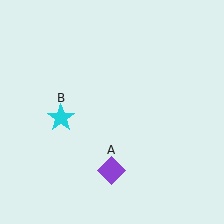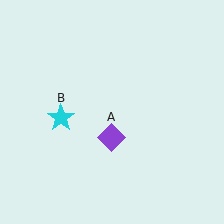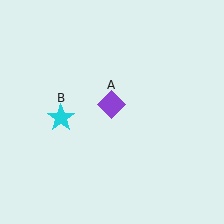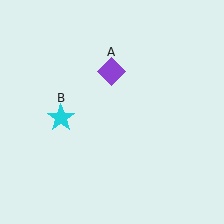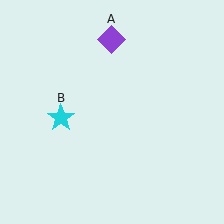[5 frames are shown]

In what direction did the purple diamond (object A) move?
The purple diamond (object A) moved up.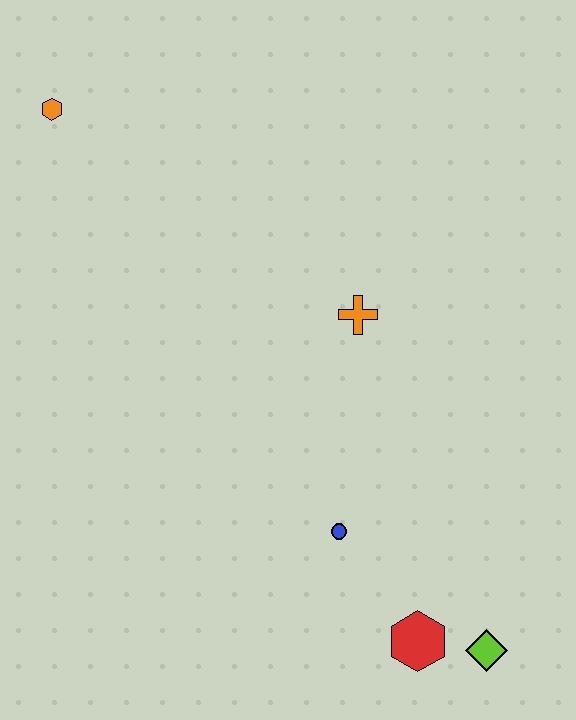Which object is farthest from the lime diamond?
The orange hexagon is farthest from the lime diamond.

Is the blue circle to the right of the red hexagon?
No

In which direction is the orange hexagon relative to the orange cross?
The orange hexagon is to the left of the orange cross.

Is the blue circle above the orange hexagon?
No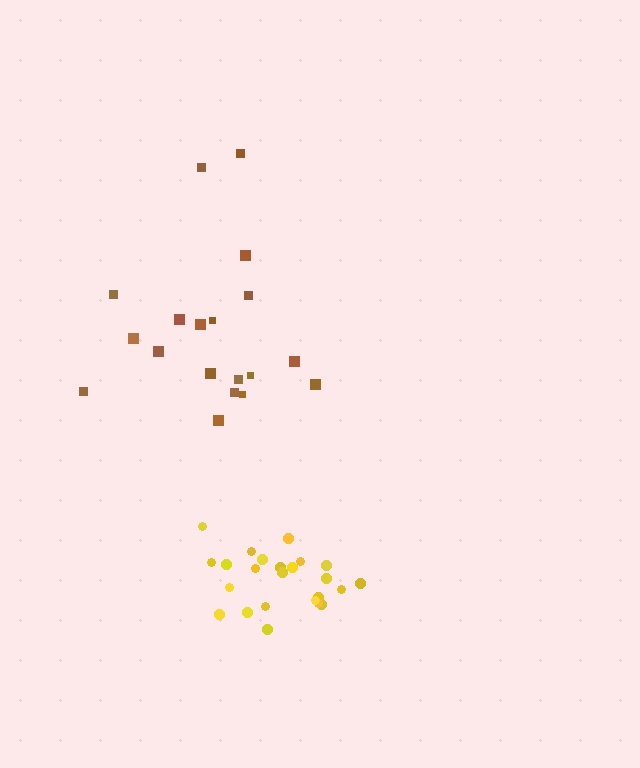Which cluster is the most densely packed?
Yellow.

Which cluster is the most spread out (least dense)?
Brown.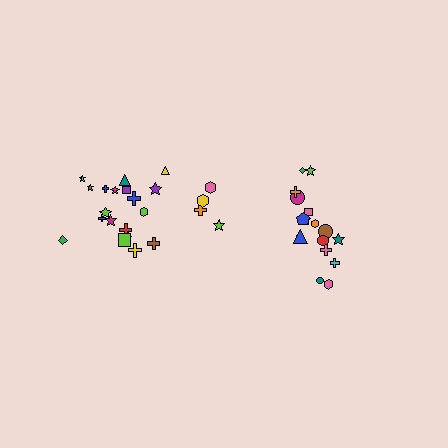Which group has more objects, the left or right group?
The left group.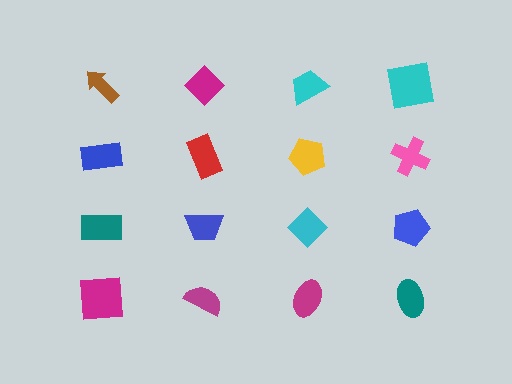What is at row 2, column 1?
A blue rectangle.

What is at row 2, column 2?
A red rectangle.